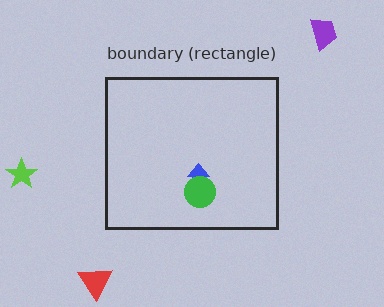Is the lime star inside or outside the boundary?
Outside.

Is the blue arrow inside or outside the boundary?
Inside.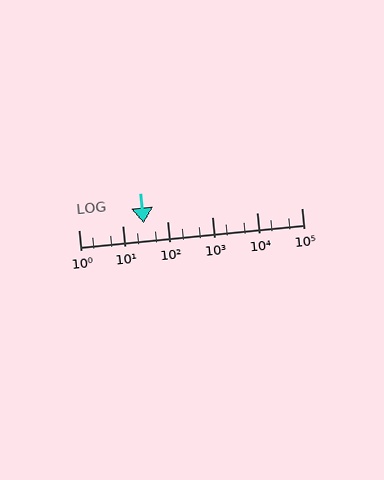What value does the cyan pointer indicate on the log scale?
The pointer indicates approximately 29.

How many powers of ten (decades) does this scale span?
The scale spans 5 decades, from 1 to 100000.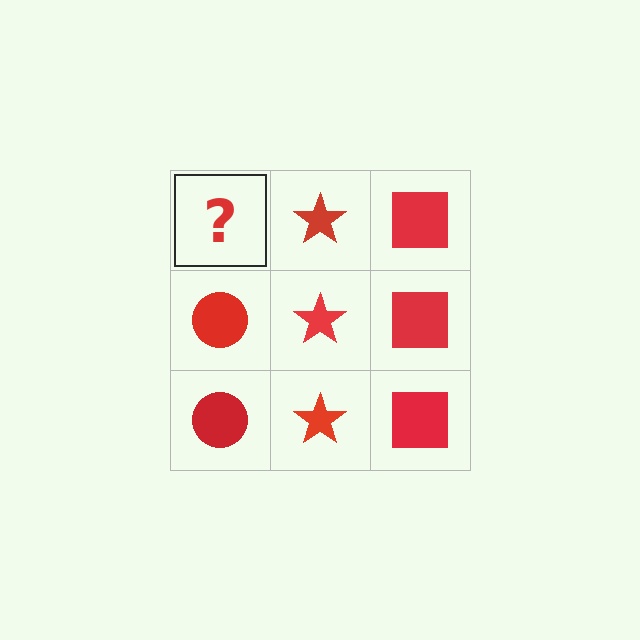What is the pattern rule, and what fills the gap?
The rule is that each column has a consistent shape. The gap should be filled with a red circle.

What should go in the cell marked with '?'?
The missing cell should contain a red circle.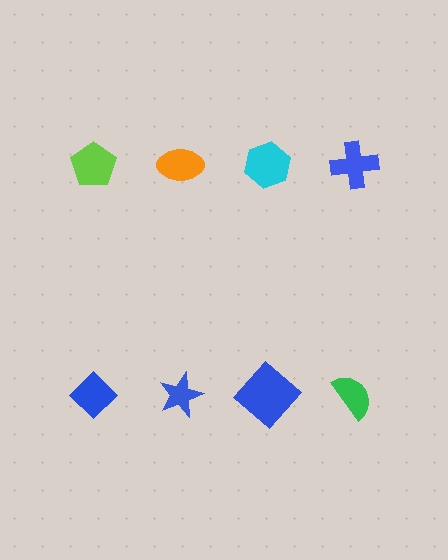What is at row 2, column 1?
A blue diamond.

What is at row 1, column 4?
A blue cross.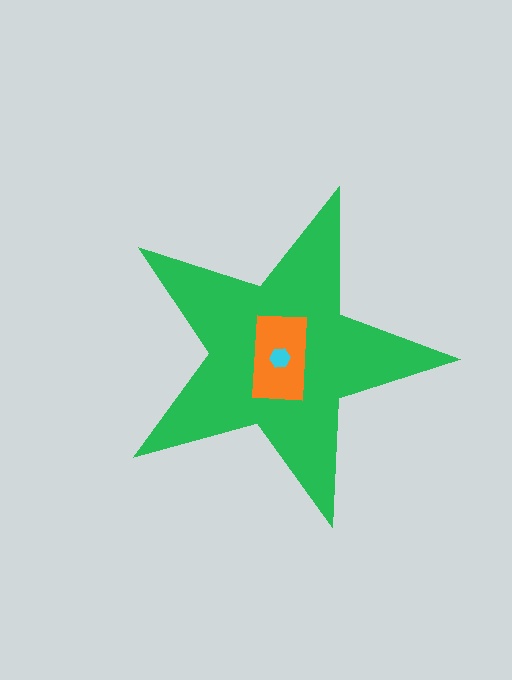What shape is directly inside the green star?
The orange rectangle.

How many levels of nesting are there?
3.